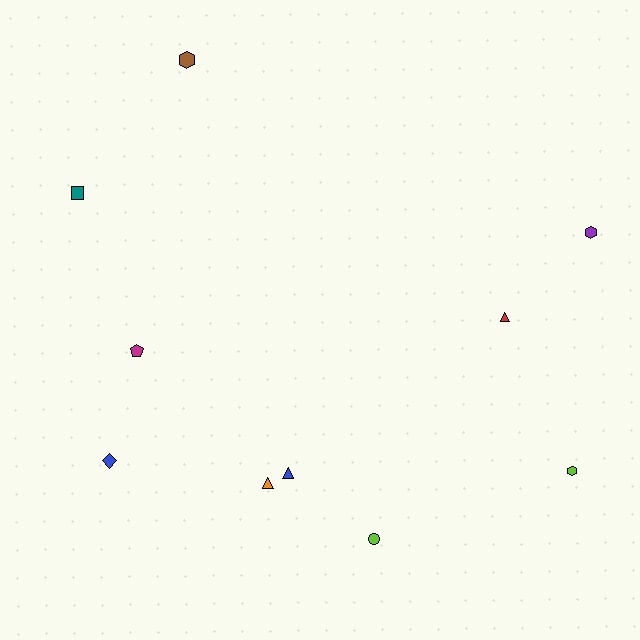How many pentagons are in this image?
There is 1 pentagon.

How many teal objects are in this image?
There is 1 teal object.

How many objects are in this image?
There are 10 objects.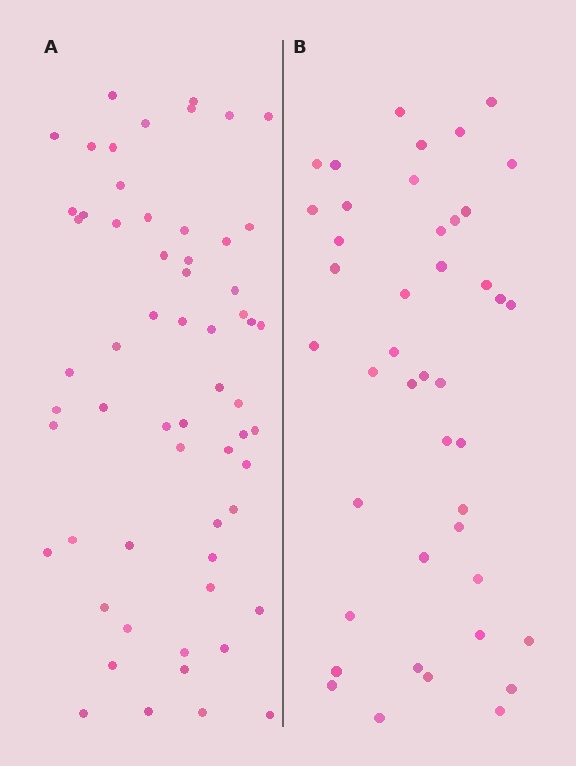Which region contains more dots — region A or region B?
Region A (the left region) has more dots.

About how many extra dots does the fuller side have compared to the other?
Region A has approximately 15 more dots than region B.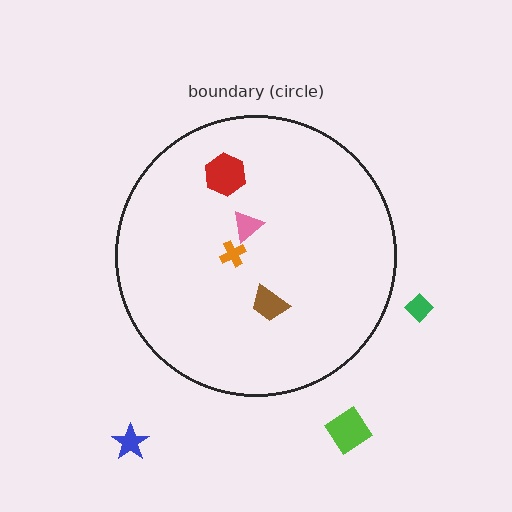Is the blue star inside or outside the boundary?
Outside.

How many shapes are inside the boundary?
4 inside, 3 outside.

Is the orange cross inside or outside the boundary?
Inside.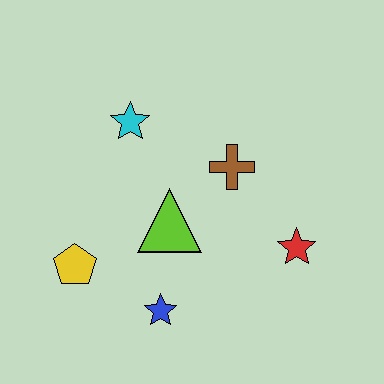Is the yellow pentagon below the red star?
Yes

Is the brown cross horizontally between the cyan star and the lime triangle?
No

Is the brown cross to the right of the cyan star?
Yes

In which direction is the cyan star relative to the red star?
The cyan star is to the left of the red star.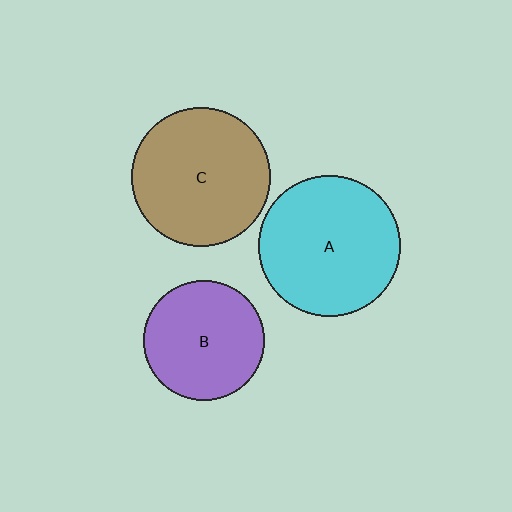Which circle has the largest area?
Circle A (cyan).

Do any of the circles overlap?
No, none of the circles overlap.